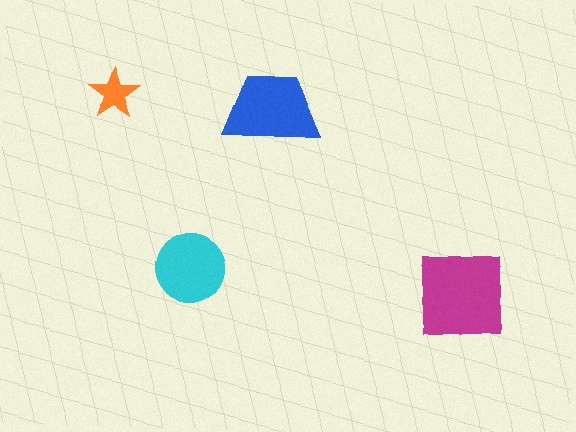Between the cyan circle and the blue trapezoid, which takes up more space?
The blue trapezoid.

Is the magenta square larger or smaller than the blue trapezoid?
Larger.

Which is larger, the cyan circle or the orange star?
The cyan circle.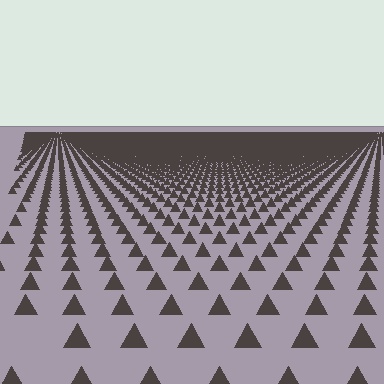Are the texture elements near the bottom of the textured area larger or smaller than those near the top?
Larger. Near the bottom, elements are closer to the viewer and appear at a bigger on-screen size.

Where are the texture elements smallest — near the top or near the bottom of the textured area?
Near the top.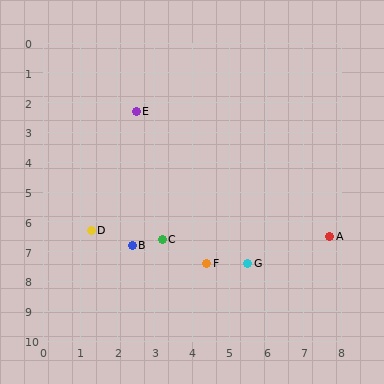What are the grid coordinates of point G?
Point G is at approximately (5.5, 7.4).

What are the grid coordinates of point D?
Point D is at approximately (1.3, 6.3).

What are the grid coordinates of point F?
Point F is at approximately (4.4, 7.4).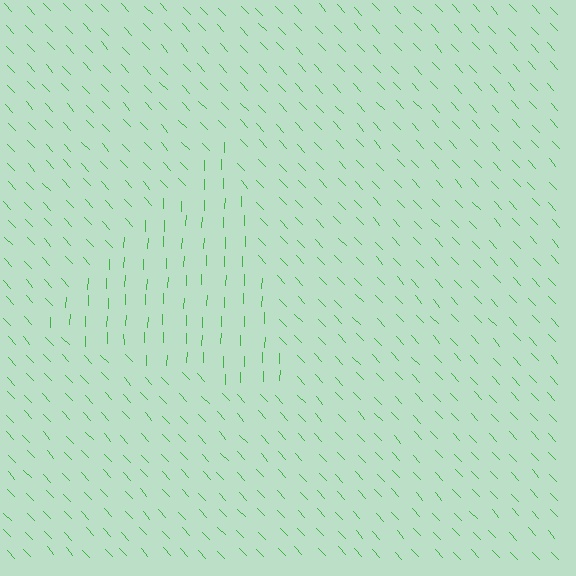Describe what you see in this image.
The image is filled with small green line segments. A triangle region in the image has lines oriented differently from the surrounding lines, creating a visible texture boundary.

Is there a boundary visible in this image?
Yes, there is a texture boundary formed by a change in line orientation.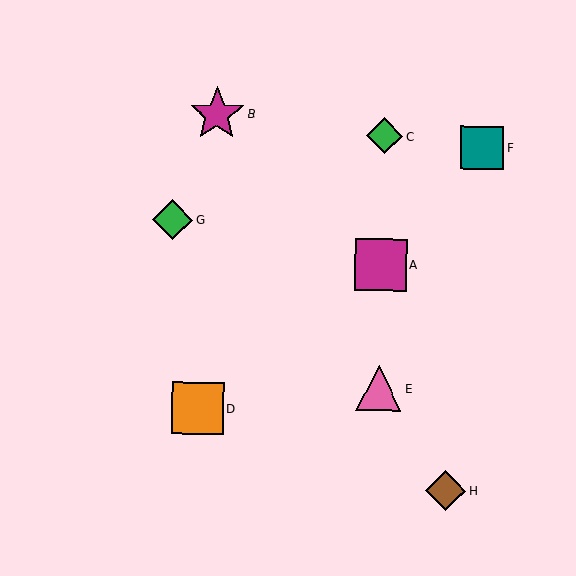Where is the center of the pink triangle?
The center of the pink triangle is at (379, 388).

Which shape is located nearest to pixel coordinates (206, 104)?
The magenta star (labeled B) at (217, 114) is nearest to that location.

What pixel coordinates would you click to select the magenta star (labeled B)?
Click at (217, 114) to select the magenta star B.